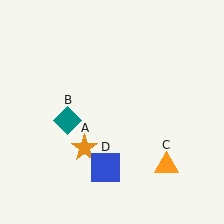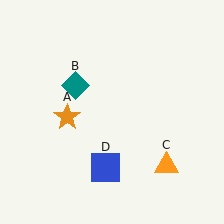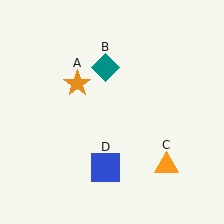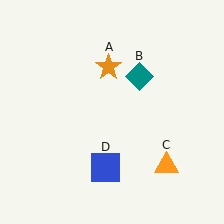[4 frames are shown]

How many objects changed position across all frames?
2 objects changed position: orange star (object A), teal diamond (object B).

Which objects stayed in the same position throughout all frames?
Orange triangle (object C) and blue square (object D) remained stationary.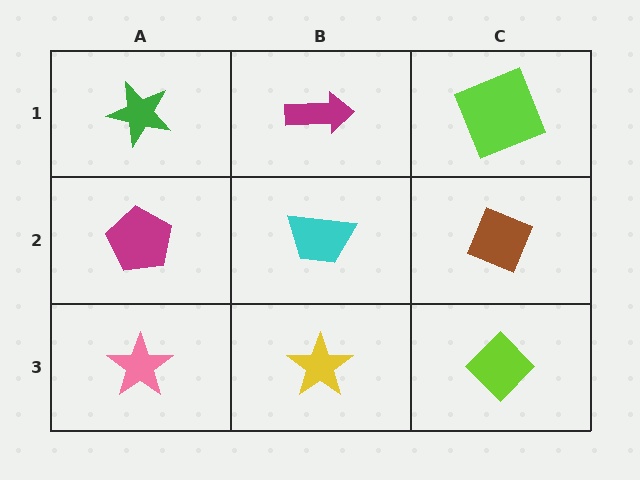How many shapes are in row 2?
3 shapes.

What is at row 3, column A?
A pink star.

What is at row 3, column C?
A lime diamond.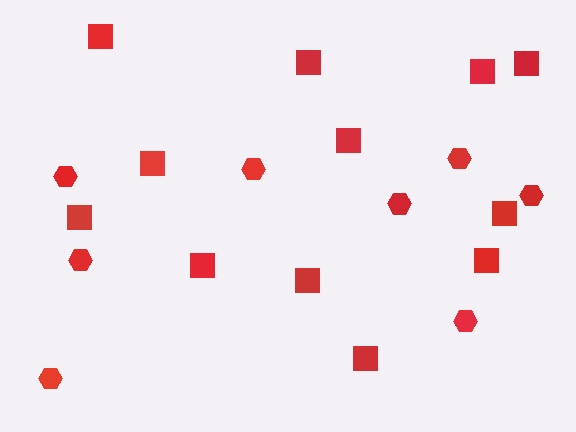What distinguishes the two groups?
There are 2 groups: one group of hexagons (8) and one group of squares (12).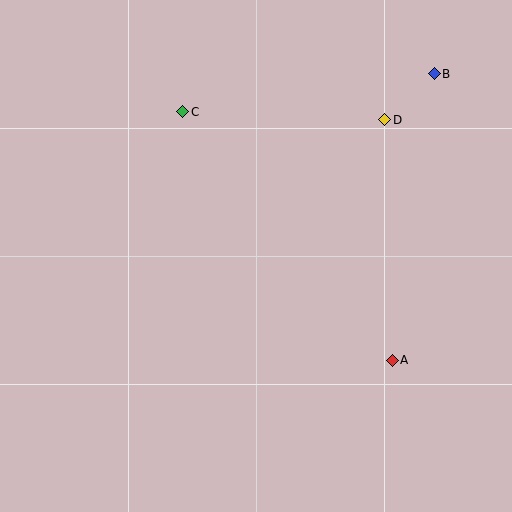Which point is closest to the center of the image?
Point C at (183, 112) is closest to the center.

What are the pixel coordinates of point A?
Point A is at (392, 360).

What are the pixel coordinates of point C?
Point C is at (183, 112).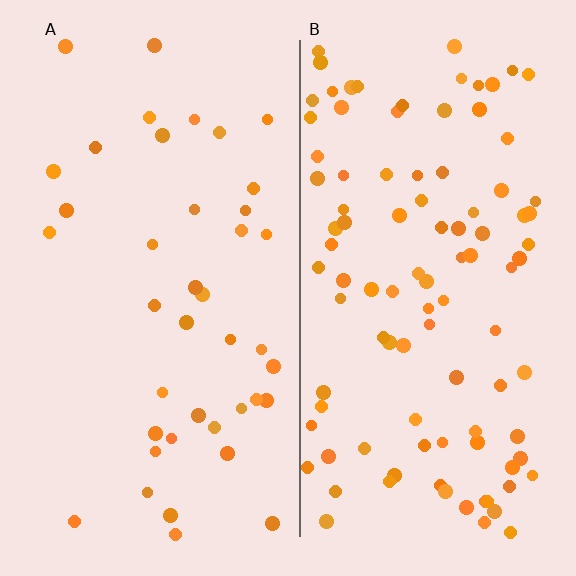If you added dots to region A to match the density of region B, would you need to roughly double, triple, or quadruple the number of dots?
Approximately triple.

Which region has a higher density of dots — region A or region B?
B (the right).